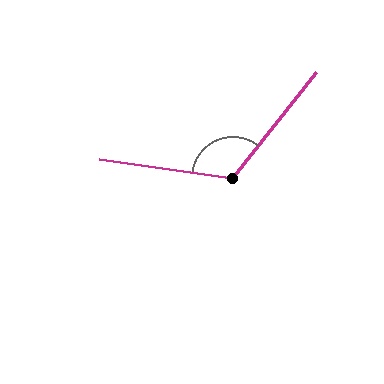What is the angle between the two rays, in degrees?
Approximately 120 degrees.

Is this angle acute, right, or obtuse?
It is obtuse.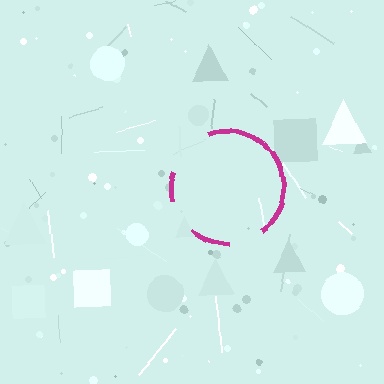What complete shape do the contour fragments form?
The contour fragments form a circle.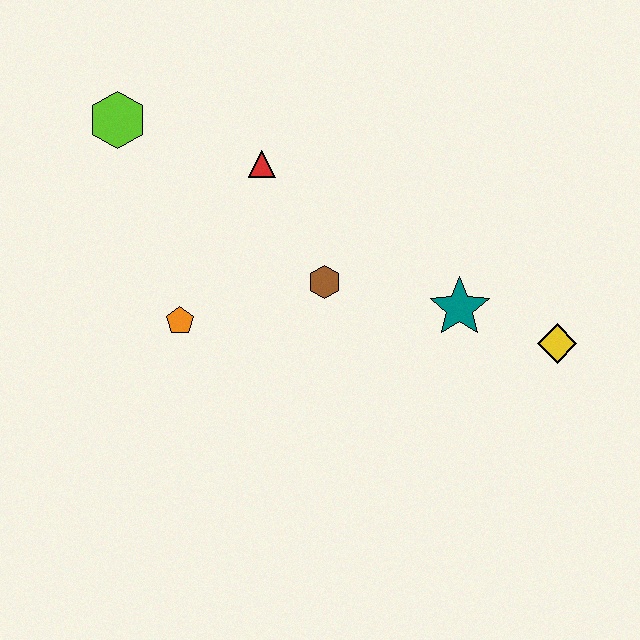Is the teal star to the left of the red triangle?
No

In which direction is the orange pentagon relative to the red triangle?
The orange pentagon is below the red triangle.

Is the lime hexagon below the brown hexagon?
No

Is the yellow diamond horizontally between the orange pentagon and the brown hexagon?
No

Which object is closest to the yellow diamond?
The teal star is closest to the yellow diamond.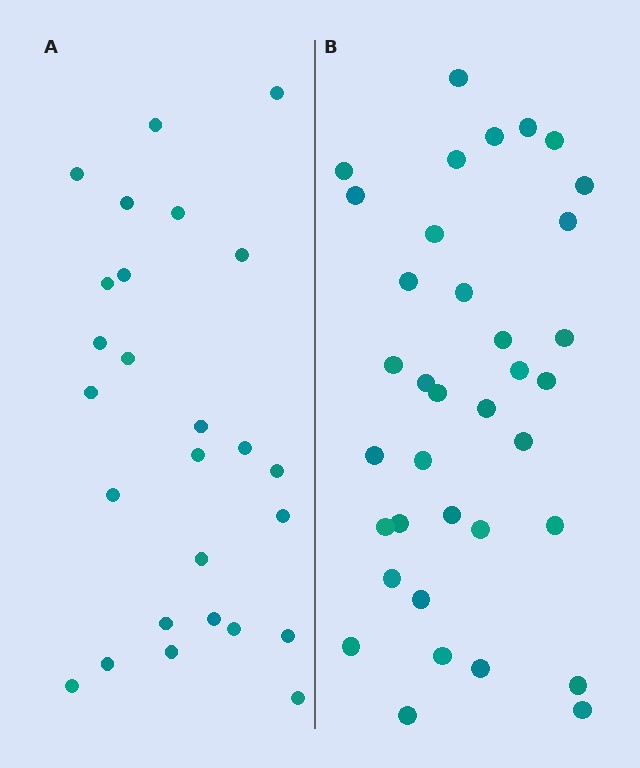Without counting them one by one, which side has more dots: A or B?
Region B (the right region) has more dots.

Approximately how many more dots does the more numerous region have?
Region B has roughly 10 or so more dots than region A.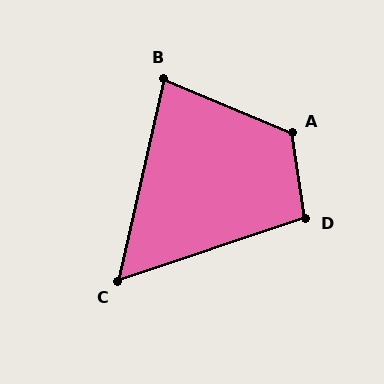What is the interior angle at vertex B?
Approximately 80 degrees (acute).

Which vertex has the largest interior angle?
A, at approximately 121 degrees.